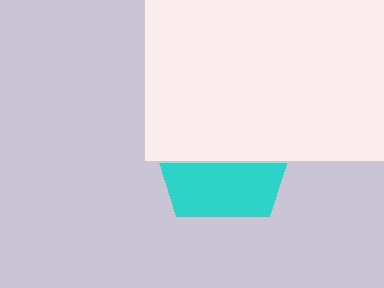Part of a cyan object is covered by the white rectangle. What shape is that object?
It is a pentagon.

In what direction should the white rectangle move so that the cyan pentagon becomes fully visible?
The white rectangle should move up. That is the shortest direction to clear the overlap and leave the cyan pentagon fully visible.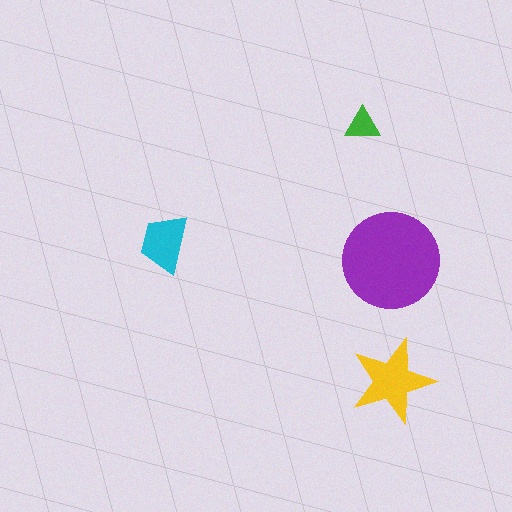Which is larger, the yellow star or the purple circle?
The purple circle.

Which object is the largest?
The purple circle.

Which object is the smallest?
The green triangle.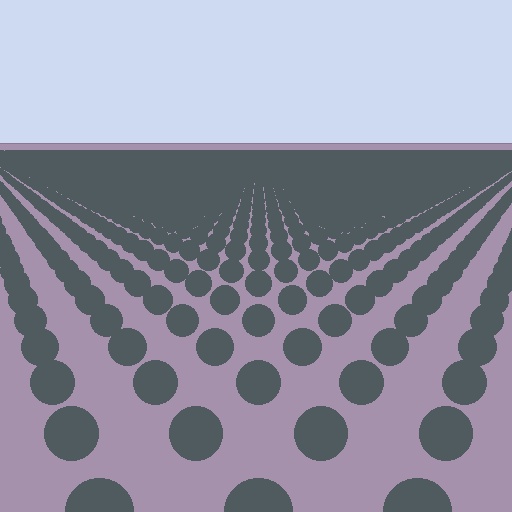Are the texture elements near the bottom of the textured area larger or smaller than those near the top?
Larger. Near the bottom, elements are closer to the viewer and appear at a bigger on-screen size.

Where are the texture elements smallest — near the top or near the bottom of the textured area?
Near the top.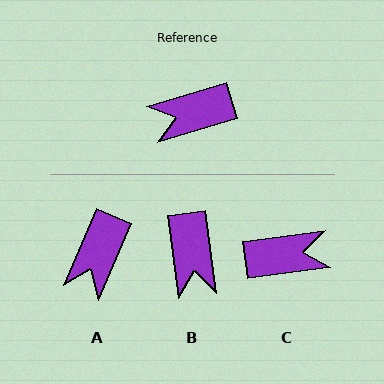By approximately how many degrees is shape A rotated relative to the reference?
Approximately 50 degrees counter-clockwise.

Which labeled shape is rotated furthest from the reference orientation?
C, about 171 degrees away.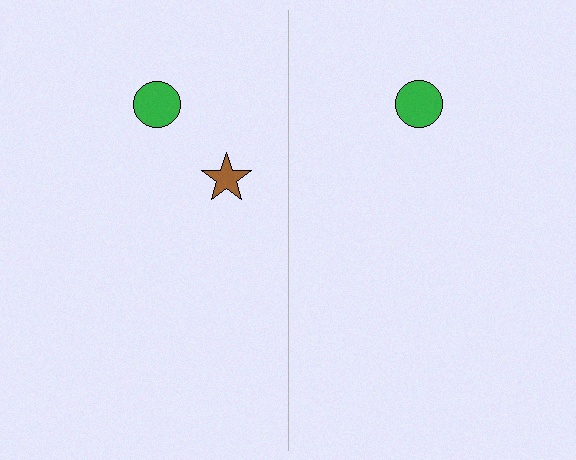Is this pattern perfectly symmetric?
No, the pattern is not perfectly symmetric. A brown star is missing from the right side.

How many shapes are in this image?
There are 3 shapes in this image.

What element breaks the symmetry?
A brown star is missing from the right side.